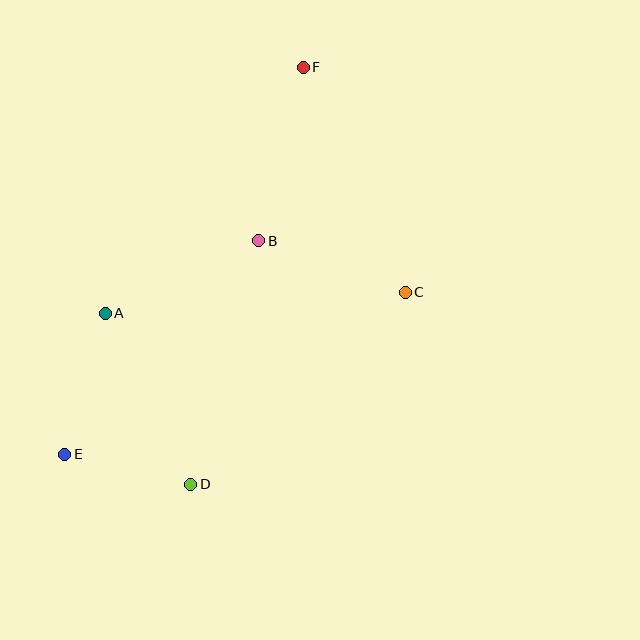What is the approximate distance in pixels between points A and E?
The distance between A and E is approximately 146 pixels.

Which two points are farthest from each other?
Points E and F are farthest from each other.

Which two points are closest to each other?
Points D and E are closest to each other.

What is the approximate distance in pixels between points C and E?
The distance between C and E is approximately 377 pixels.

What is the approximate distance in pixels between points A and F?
The distance between A and F is approximately 316 pixels.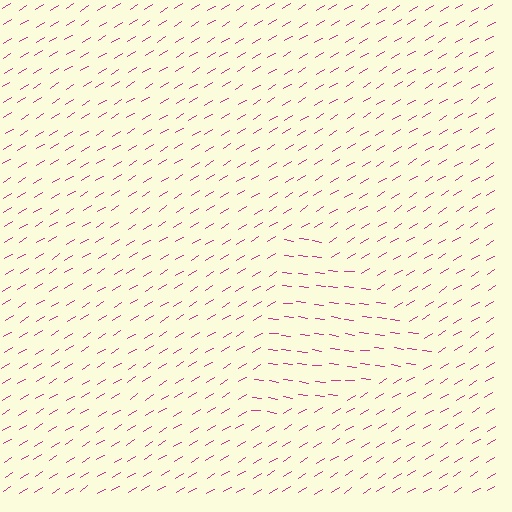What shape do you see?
I see a triangle.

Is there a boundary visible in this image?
Yes, there is a texture boundary formed by a change in line orientation.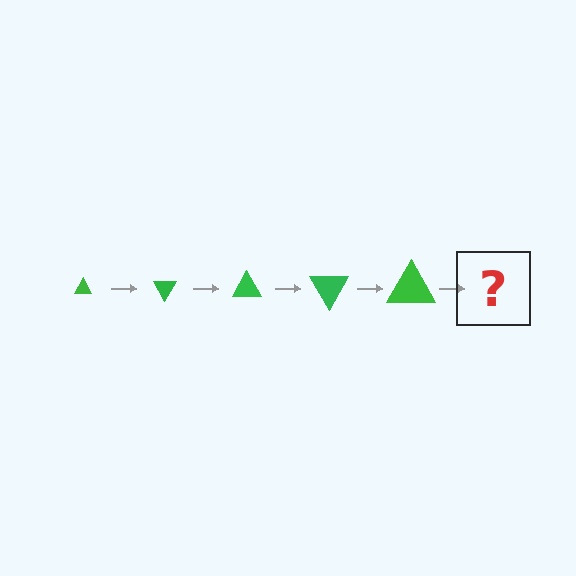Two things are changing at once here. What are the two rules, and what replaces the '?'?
The two rules are that the triangle grows larger each step and it rotates 60 degrees each step. The '?' should be a triangle, larger than the previous one and rotated 300 degrees from the start.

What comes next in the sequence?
The next element should be a triangle, larger than the previous one and rotated 300 degrees from the start.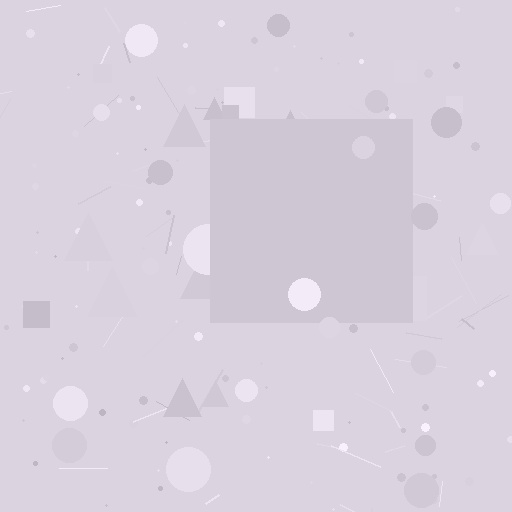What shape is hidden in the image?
A square is hidden in the image.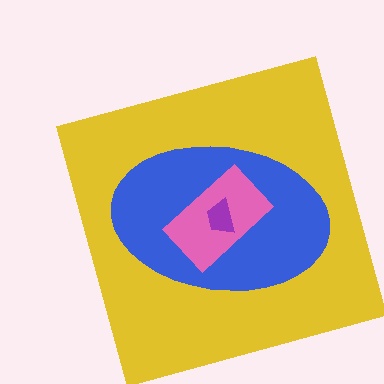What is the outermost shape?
The yellow square.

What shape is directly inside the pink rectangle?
The purple trapezoid.